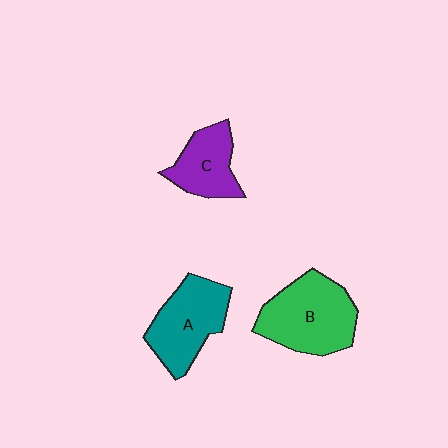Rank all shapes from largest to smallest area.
From largest to smallest: B (green), A (teal), C (purple).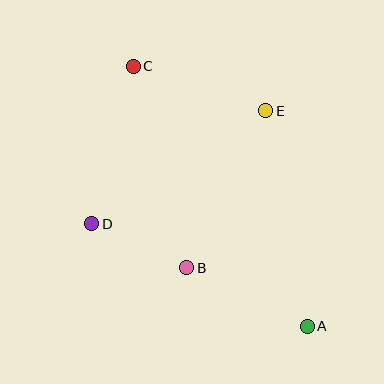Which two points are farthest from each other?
Points A and C are farthest from each other.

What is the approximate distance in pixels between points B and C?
The distance between B and C is approximately 208 pixels.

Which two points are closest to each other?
Points B and D are closest to each other.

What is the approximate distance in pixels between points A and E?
The distance between A and E is approximately 220 pixels.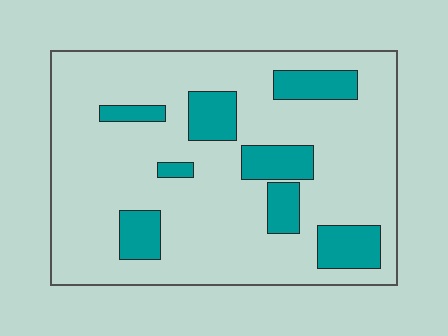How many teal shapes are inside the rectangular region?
8.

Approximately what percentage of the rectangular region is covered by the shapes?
Approximately 20%.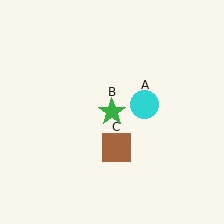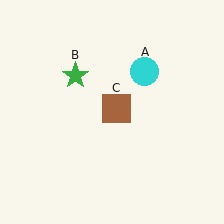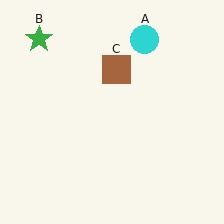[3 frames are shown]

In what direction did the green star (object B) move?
The green star (object B) moved up and to the left.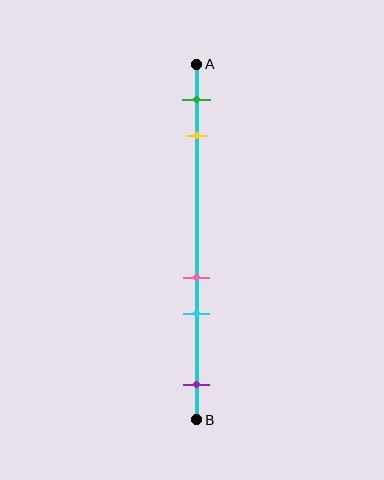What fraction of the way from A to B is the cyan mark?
The cyan mark is approximately 70% (0.7) of the way from A to B.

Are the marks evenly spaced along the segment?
No, the marks are not evenly spaced.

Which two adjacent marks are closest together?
The pink and cyan marks are the closest adjacent pair.